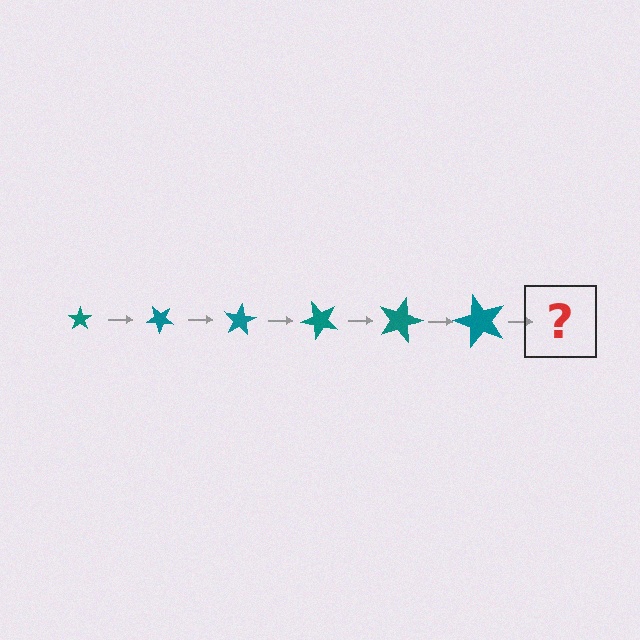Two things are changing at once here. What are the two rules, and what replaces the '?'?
The two rules are that the star grows larger each step and it rotates 40 degrees each step. The '?' should be a star, larger than the previous one and rotated 240 degrees from the start.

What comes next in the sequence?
The next element should be a star, larger than the previous one and rotated 240 degrees from the start.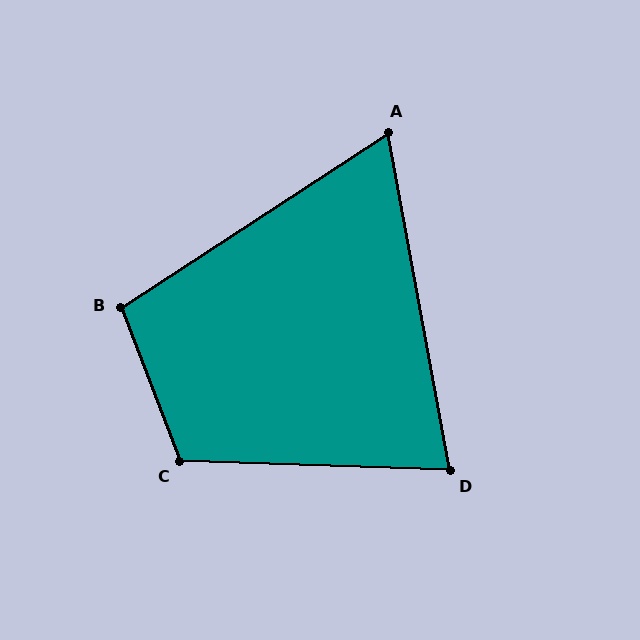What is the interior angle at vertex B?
Approximately 102 degrees (obtuse).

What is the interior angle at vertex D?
Approximately 78 degrees (acute).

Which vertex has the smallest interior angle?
A, at approximately 67 degrees.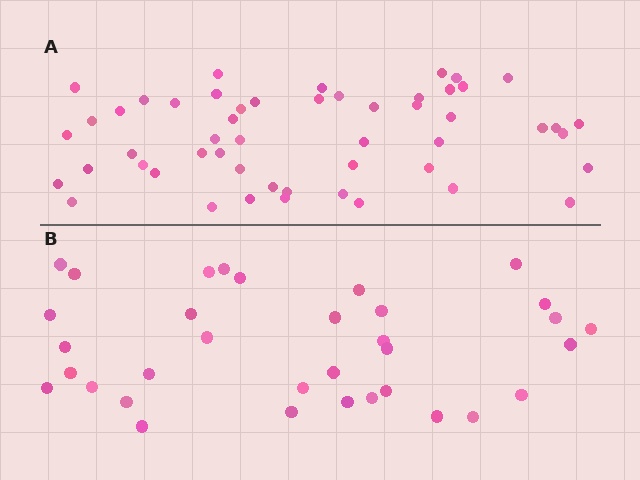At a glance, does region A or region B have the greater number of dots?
Region A (the top region) has more dots.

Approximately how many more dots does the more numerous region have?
Region A has approximately 20 more dots than region B.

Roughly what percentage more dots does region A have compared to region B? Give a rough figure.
About 55% more.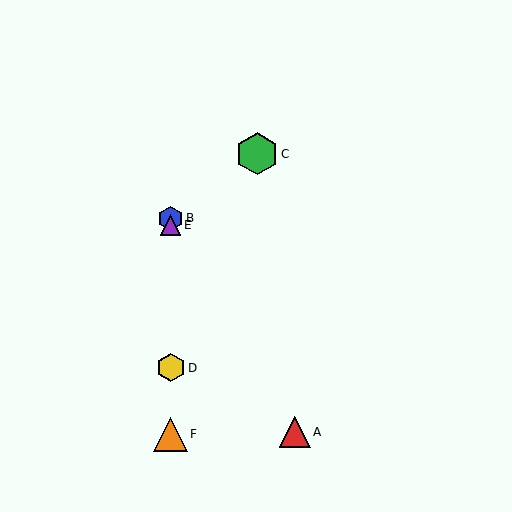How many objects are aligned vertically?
4 objects (B, D, E, F) are aligned vertically.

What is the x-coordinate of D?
Object D is at x≈171.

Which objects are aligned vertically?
Objects B, D, E, F are aligned vertically.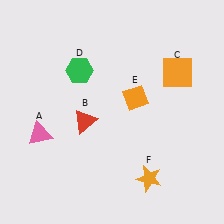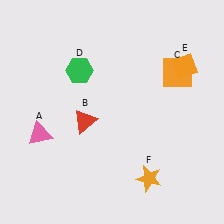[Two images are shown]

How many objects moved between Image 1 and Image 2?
1 object moved between the two images.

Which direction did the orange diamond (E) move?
The orange diamond (E) moved right.